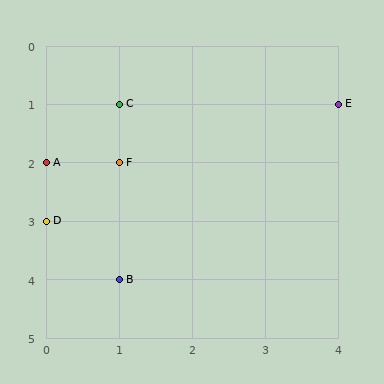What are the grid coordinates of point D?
Point D is at grid coordinates (0, 3).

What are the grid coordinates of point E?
Point E is at grid coordinates (4, 1).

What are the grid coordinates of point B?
Point B is at grid coordinates (1, 4).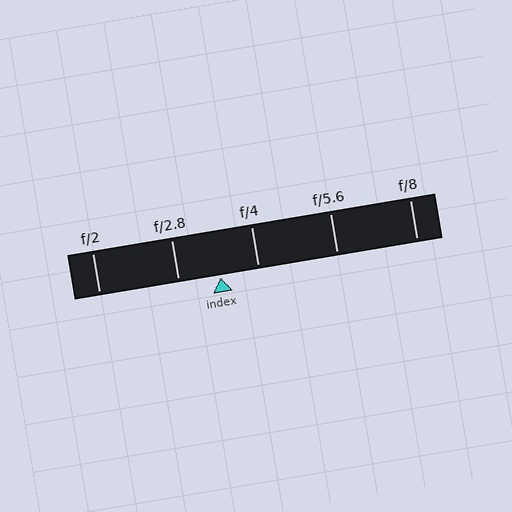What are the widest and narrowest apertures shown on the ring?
The widest aperture shown is f/2 and the narrowest is f/8.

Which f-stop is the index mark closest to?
The index mark is closest to f/4.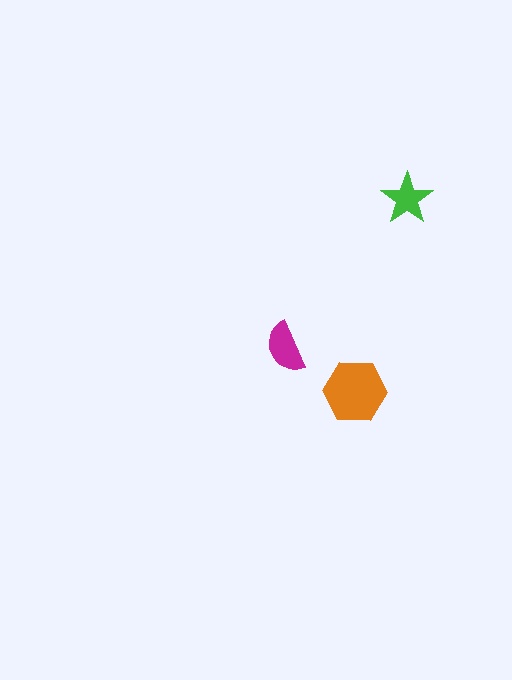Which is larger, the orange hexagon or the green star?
The orange hexagon.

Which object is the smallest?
The green star.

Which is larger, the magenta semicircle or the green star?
The magenta semicircle.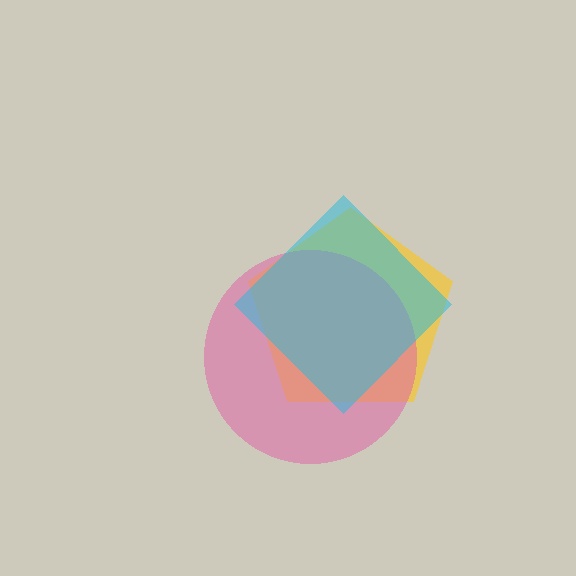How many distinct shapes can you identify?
There are 3 distinct shapes: a yellow pentagon, a pink circle, a cyan diamond.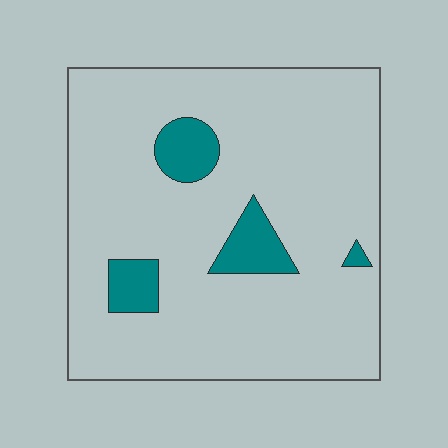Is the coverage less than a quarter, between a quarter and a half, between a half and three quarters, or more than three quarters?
Less than a quarter.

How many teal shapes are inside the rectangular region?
4.